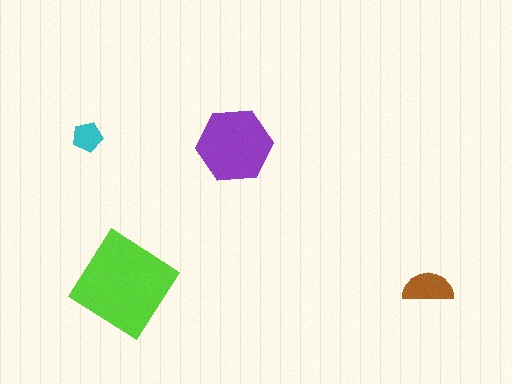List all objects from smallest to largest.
The cyan pentagon, the brown semicircle, the purple hexagon, the lime diamond.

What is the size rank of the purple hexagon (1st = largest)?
2nd.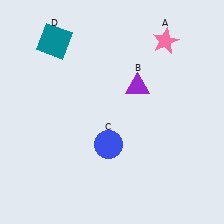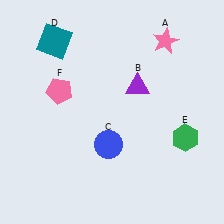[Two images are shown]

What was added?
A green hexagon (E), a pink pentagon (F) were added in Image 2.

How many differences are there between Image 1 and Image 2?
There are 2 differences between the two images.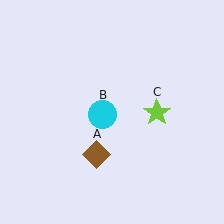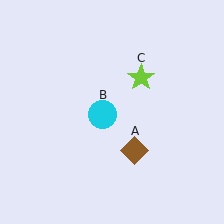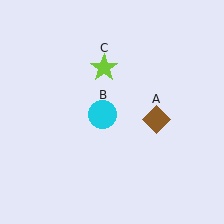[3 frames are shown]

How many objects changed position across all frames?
2 objects changed position: brown diamond (object A), lime star (object C).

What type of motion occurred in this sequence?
The brown diamond (object A), lime star (object C) rotated counterclockwise around the center of the scene.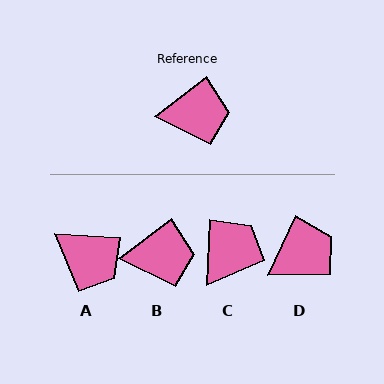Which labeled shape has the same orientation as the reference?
B.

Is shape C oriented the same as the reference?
No, it is off by about 50 degrees.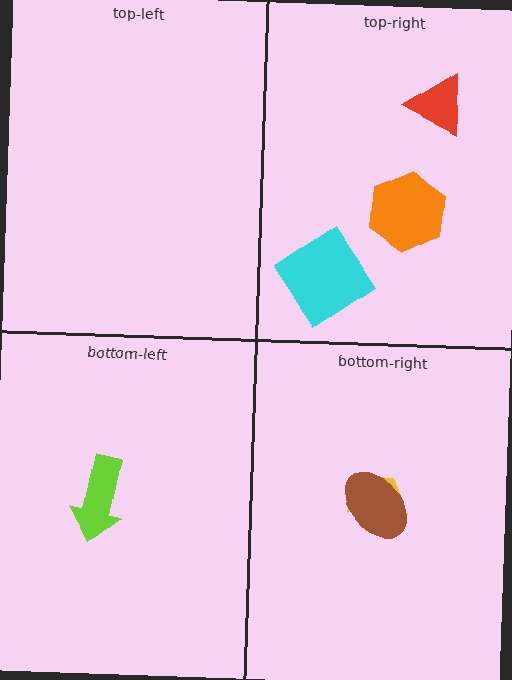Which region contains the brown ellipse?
The bottom-right region.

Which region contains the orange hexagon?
The top-right region.